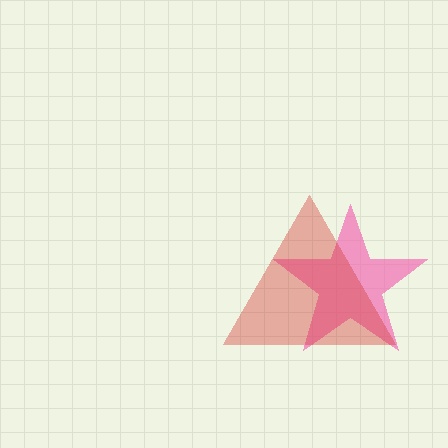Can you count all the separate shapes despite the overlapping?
Yes, there are 2 separate shapes.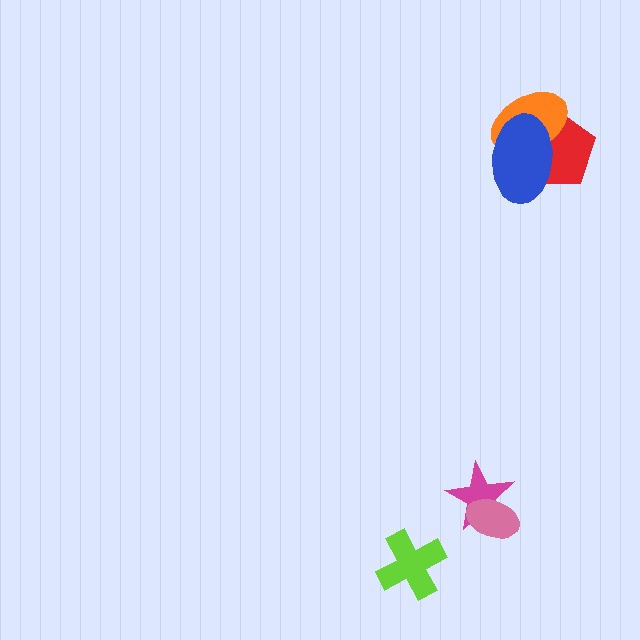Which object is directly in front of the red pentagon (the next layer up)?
The orange ellipse is directly in front of the red pentagon.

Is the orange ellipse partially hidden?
Yes, it is partially covered by another shape.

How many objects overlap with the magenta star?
1 object overlaps with the magenta star.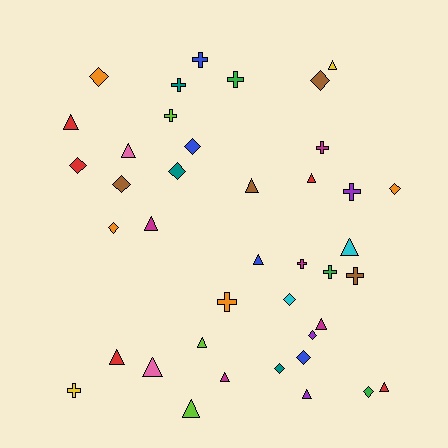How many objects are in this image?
There are 40 objects.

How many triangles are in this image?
There are 16 triangles.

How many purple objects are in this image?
There are 3 purple objects.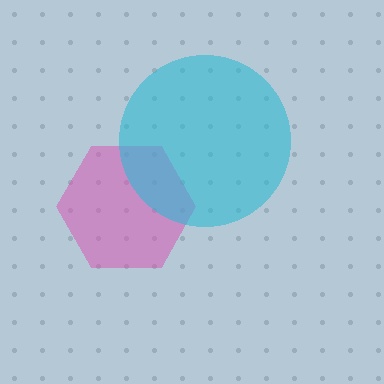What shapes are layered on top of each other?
The layered shapes are: a pink hexagon, a cyan circle.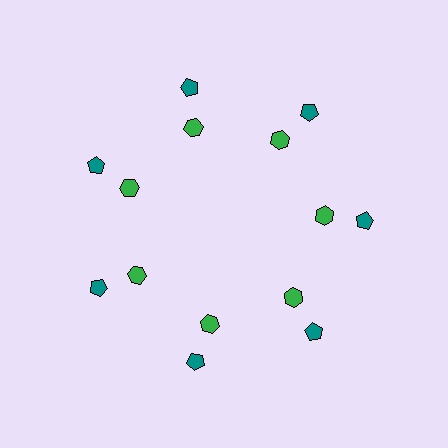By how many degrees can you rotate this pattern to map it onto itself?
The pattern maps onto itself every 51 degrees of rotation.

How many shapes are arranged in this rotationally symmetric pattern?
There are 14 shapes, arranged in 7 groups of 2.